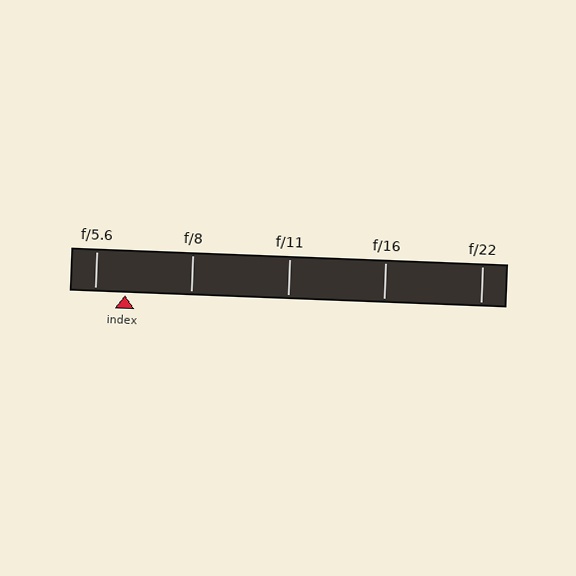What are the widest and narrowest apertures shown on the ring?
The widest aperture shown is f/5.6 and the narrowest is f/22.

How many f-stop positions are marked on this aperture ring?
There are 5 f-stop positions marked.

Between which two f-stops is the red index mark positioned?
The index mark is between f/5.6 and f/8.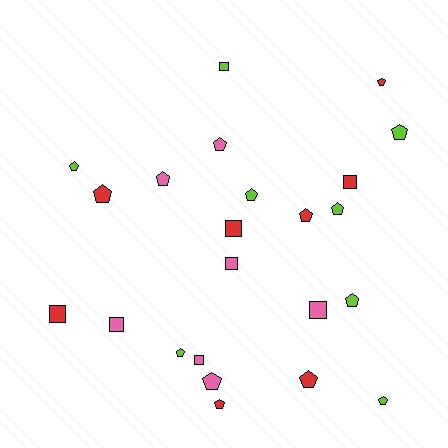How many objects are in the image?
There are 23 objects.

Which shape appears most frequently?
Pentagon, with 15 objects.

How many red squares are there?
There are 3 red squares.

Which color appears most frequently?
Red, with 8 objects.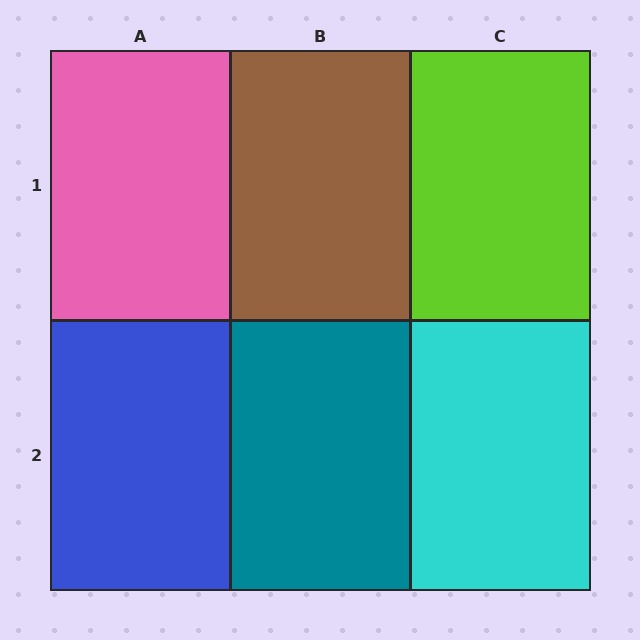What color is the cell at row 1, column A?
Pink.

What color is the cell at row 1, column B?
Brown.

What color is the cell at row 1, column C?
Lime.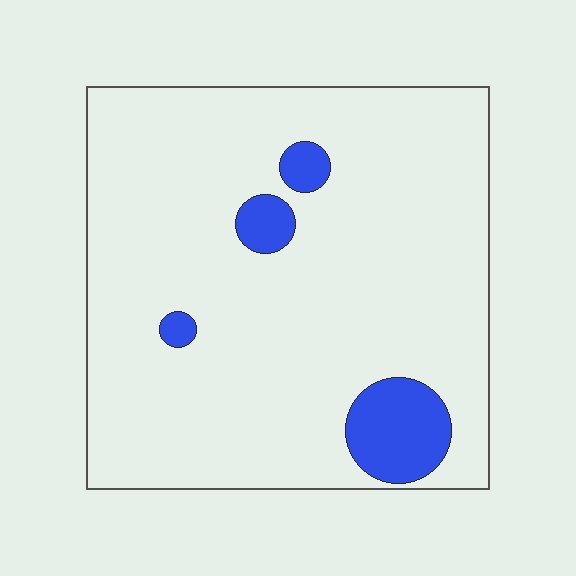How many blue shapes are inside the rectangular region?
4.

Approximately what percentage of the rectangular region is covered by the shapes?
Approximately 10%.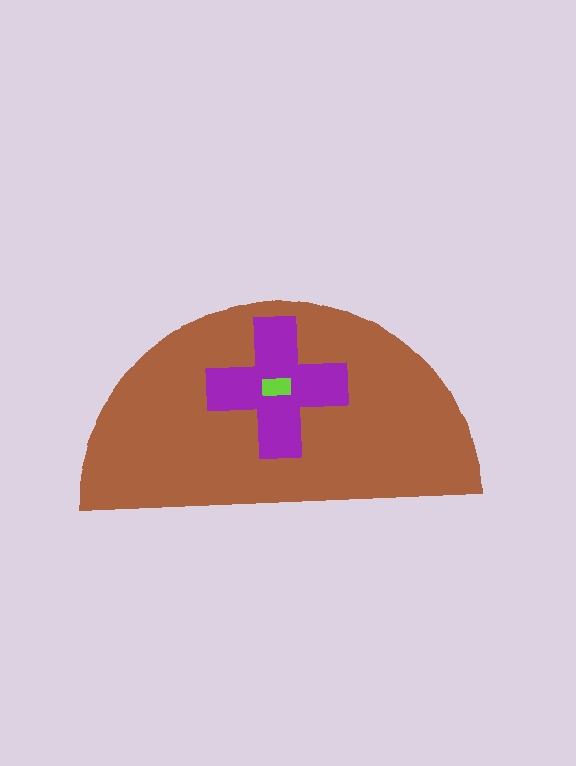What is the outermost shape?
The brown semicircle.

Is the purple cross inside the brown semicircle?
Yes.